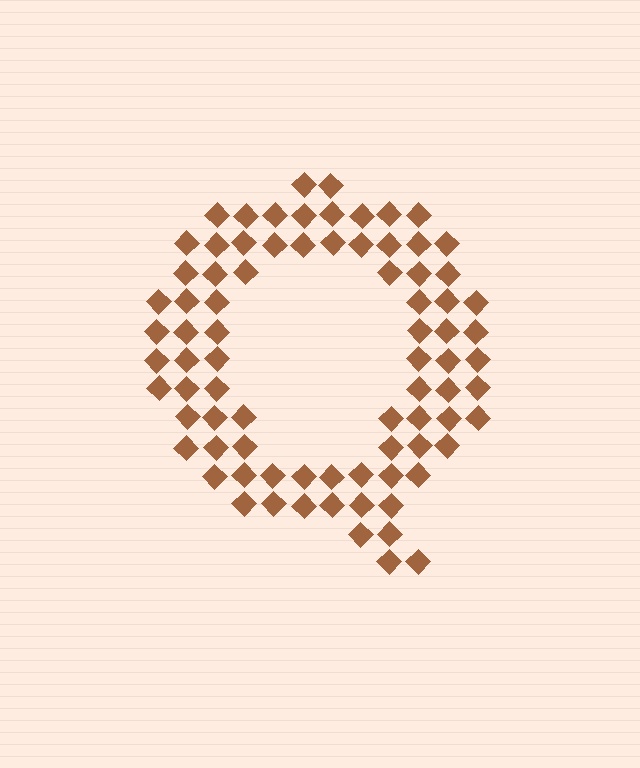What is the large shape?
The large shape is the letter Q.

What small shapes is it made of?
It is made of small diamonds.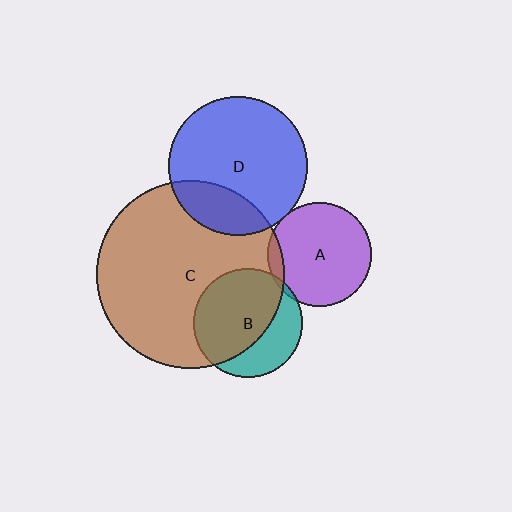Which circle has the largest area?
Circle C (brown).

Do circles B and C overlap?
Yes.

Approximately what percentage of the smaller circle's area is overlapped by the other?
Approximately 65%.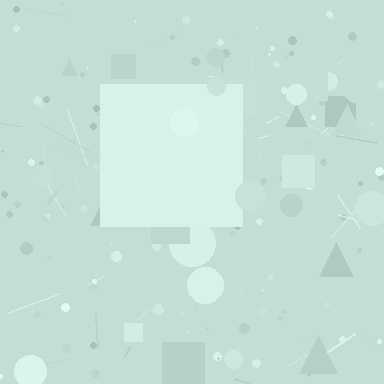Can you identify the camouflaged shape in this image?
The camouflaged shape is a square.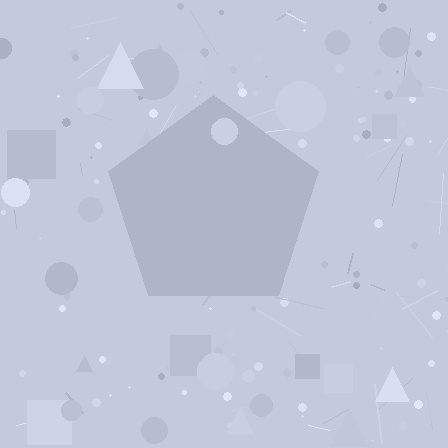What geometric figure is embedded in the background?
A pentagon is embedded in the background.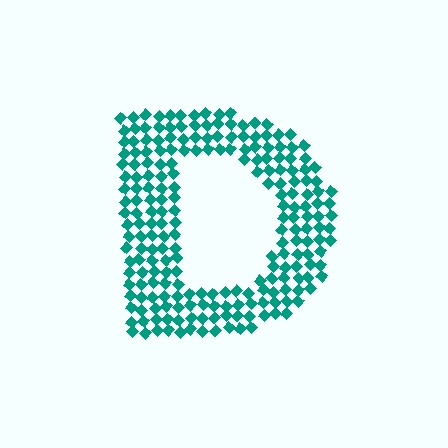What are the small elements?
The small elements are diamonds.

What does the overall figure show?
The overall figure shows the letter D.